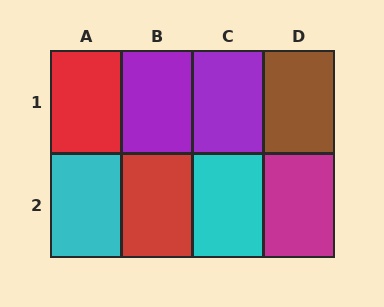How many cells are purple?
2 cells are purple.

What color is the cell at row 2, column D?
Magenta.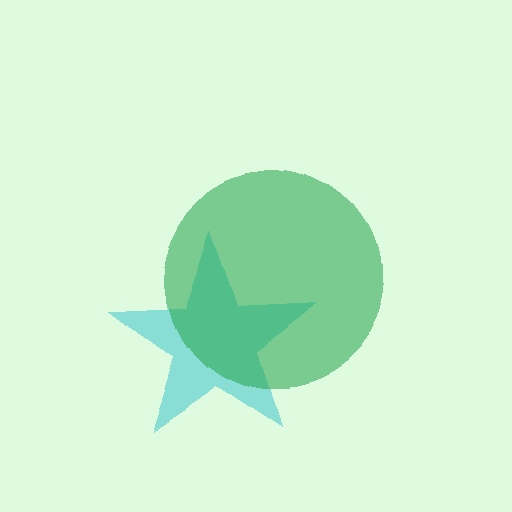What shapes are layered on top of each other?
The layered shapes are: a cyan star, a green circle.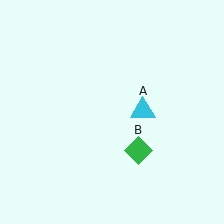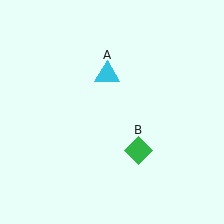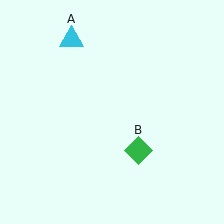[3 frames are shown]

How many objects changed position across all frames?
1 object changed position: cyan triangle (object A).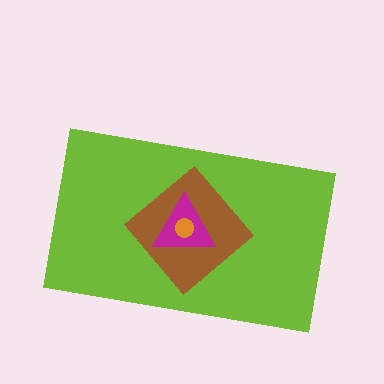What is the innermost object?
The orange circle.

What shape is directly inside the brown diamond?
The magenta triangle.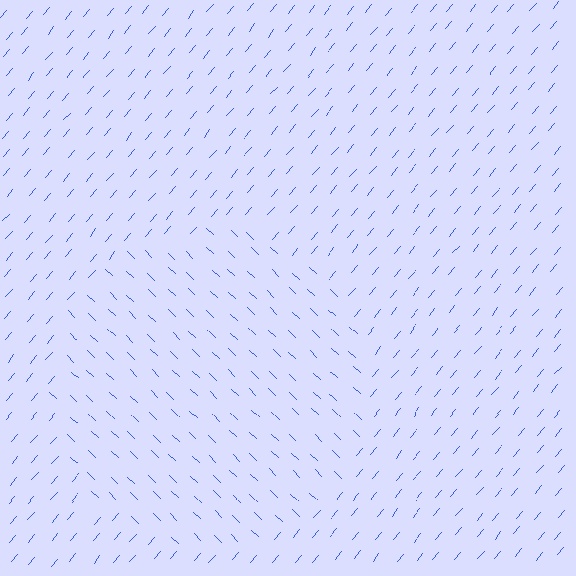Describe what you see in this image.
The image is filled with small blue line segments. A circle region in the image has lines oriented differently from the surrounding lines, creating a visible texture boundary.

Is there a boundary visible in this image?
Yes, there is a texture boundary formed by a change in line orientation.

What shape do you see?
I see a circle.